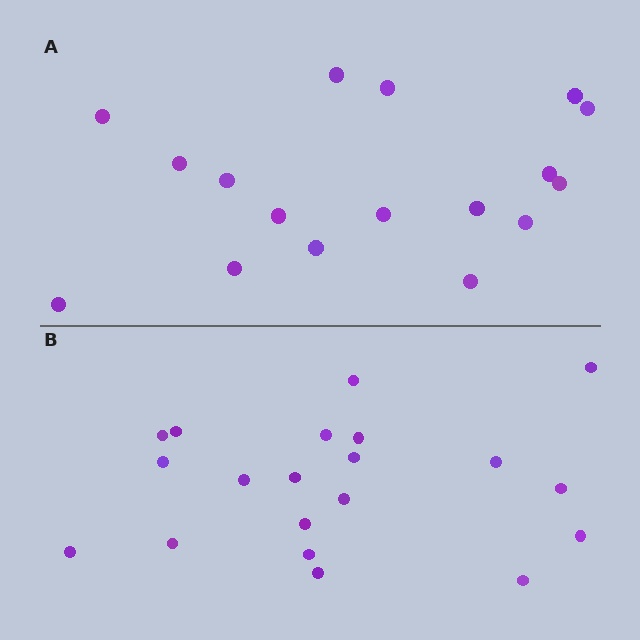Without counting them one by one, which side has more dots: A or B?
Region B (the bottom region) has more dots.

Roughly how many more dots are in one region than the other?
Region B has just a few more — roughly 2 or 3 more dots than region A.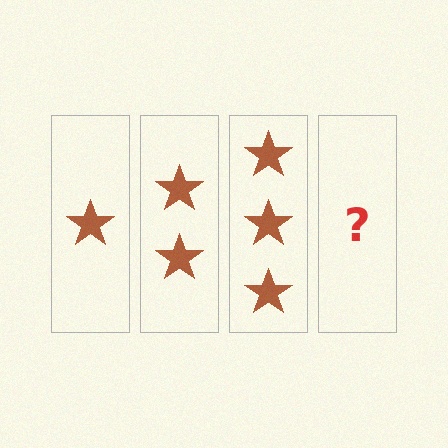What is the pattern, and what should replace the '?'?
The pattern is that each step adds one more star. The '?' should be 4 stars.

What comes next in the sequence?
The next element should be 4 stars.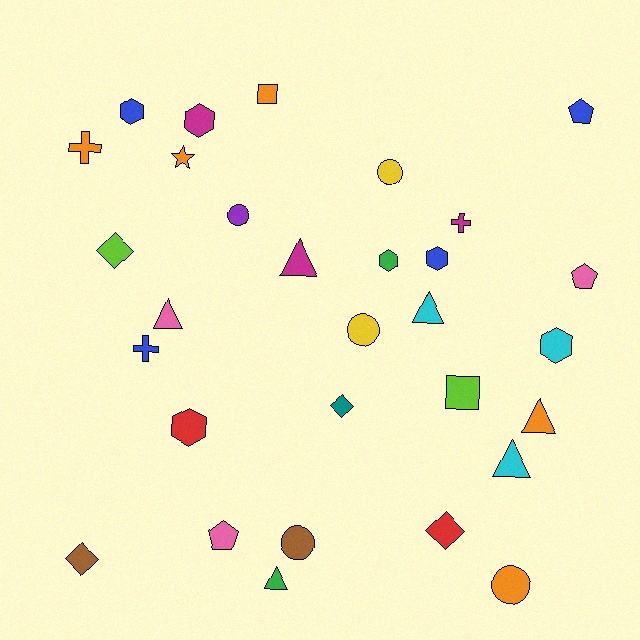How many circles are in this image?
There are 5 circles.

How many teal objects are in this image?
There is 1 teal object.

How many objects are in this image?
There are 30 objects.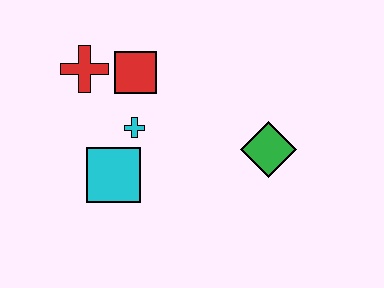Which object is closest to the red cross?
The red square is closest to the red cross.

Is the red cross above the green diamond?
Yes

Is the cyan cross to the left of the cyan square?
No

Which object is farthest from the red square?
The green diamond is farthest from the red square.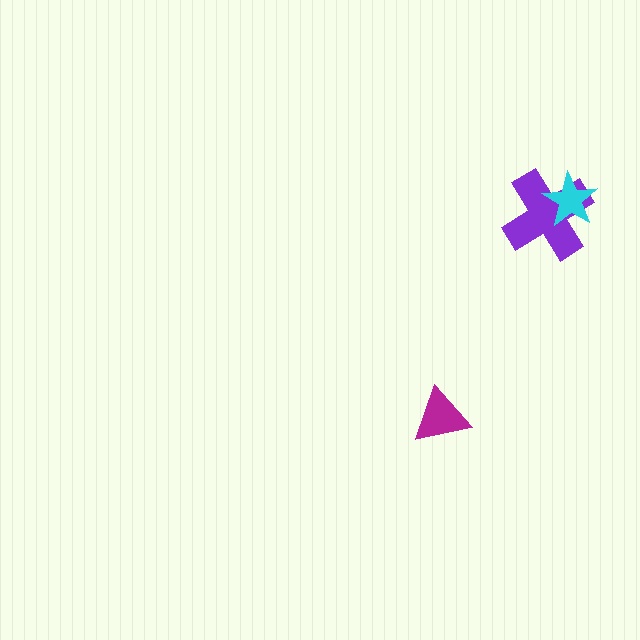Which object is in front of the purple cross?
The cyan star is in front of the purple cross.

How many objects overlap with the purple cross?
1 object overlaps with the purple cross.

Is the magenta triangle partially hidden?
No, no other shape covers it.